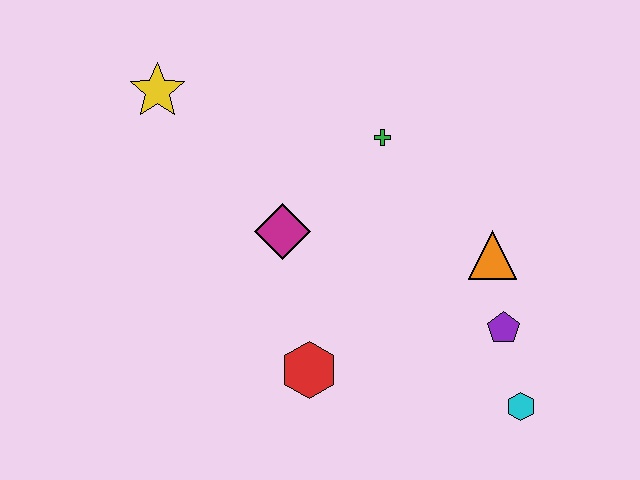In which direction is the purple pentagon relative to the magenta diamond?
The purple pentagon is to the right of the magenta diamond.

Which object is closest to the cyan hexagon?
The purple pentagon is closest to the cyan hexagon.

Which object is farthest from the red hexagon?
The yellow star is farthest from the red hexagon.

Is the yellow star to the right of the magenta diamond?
No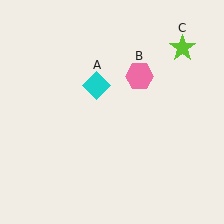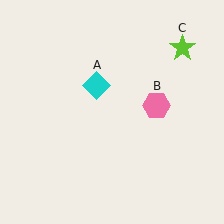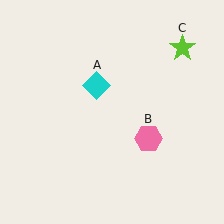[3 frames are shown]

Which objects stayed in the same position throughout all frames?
Cyan diamond (object A) and lime star (object C) remained stationary.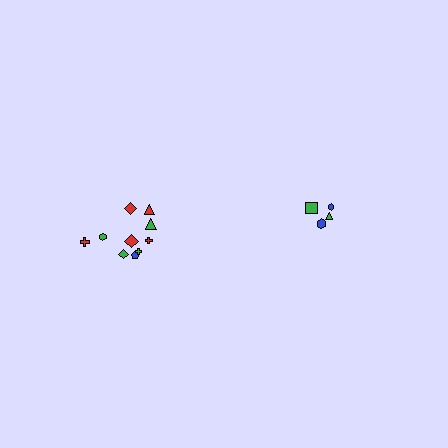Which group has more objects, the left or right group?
The left group.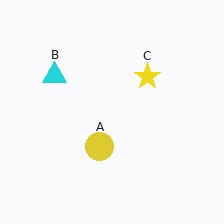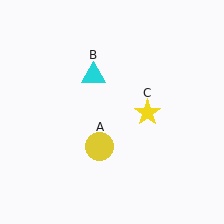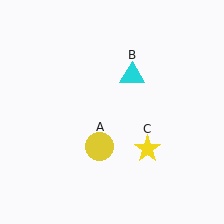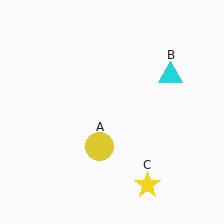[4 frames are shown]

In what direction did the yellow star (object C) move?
The yellow star (object C) moved down.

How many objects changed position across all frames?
2 objects changed position: cyan triangle (object B), yellow star (object C).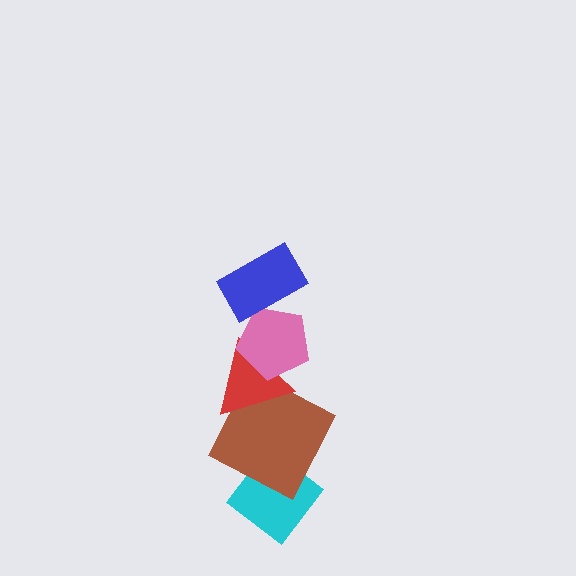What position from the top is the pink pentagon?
The pink pentagon is 2nd from the top.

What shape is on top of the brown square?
The red triangle is on top of the brown square.